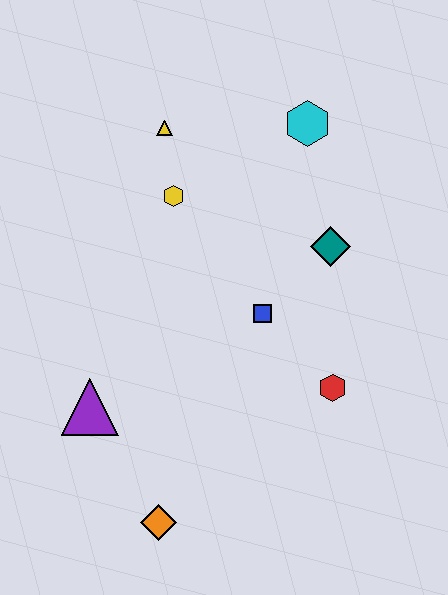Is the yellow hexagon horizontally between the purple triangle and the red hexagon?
Yes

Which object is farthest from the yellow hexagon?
The orange diamond is farthest from the yellow hexagon.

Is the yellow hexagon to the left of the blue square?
Yes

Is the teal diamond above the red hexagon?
Yes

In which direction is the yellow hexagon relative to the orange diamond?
The yellow hexagon is above the orange diamond.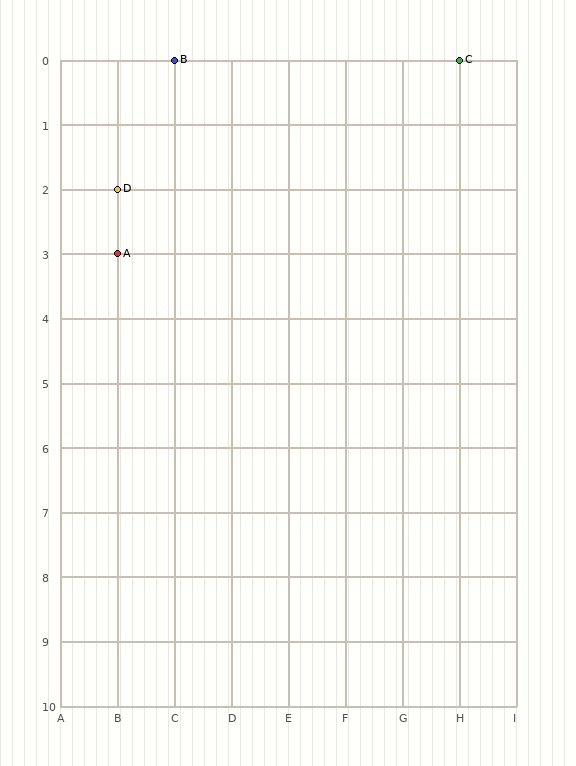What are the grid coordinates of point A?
Point A is at grid coordinates (B, 3).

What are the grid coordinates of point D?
Point D is at grid coordinates (B, 2).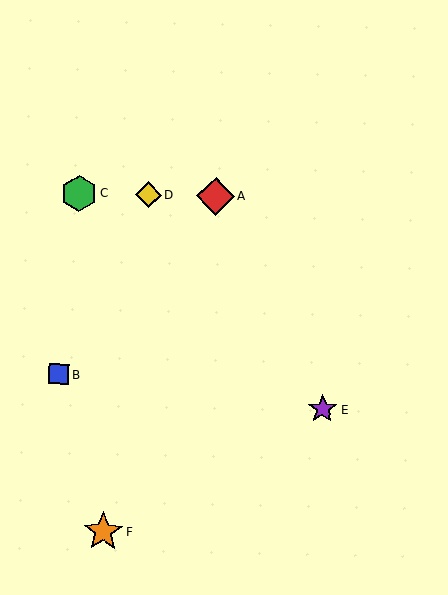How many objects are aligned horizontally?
3 objects (A, C, D) are aligned horizontally.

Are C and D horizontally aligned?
Yes, both are at y≈193.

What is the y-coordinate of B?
Object B is at y≈374.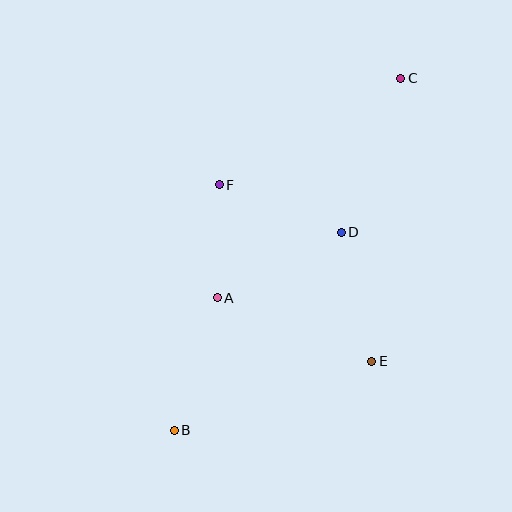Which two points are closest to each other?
Points A and F are closest to each other.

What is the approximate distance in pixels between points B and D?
The distance between B and D is approximately 259 pixels.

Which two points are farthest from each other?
Points B and C are farthest from each other.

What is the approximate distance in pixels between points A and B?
The distance between A and B is approximately 140 pixels.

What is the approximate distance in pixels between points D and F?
The distance between D and F is approximately 131 pixels.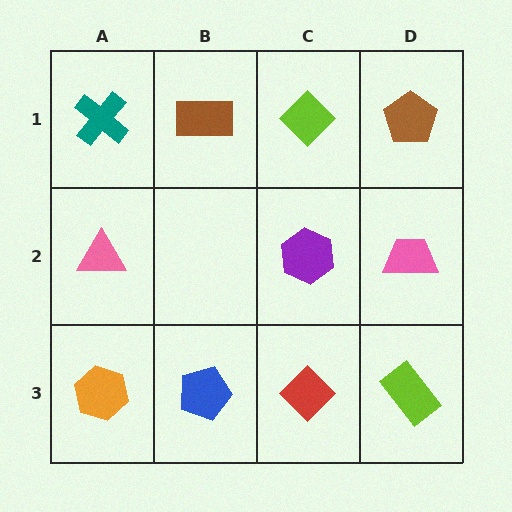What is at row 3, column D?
A lime rectangle.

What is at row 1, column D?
A brown pentagon.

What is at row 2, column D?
A pink trapezoid.